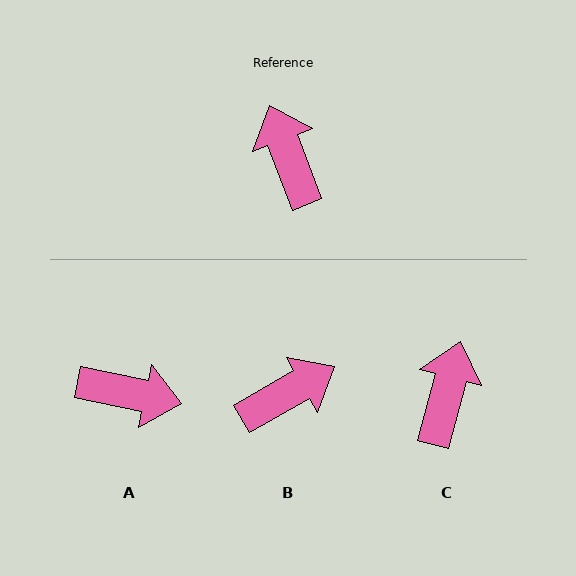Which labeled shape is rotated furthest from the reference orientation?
A, about 123 degrees away.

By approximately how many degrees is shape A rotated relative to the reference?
Approximately 123 degrees clockwise.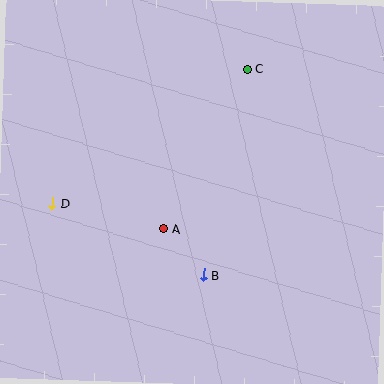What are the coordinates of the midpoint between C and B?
The midpoint between C and B is at (225, 172).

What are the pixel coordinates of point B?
Point B is at (203, 275).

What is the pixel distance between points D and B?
The distance between D and B is 167 pixels.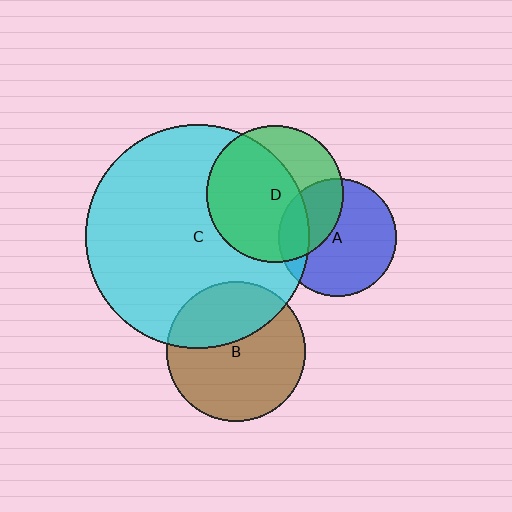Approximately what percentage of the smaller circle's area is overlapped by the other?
Approximately 35%.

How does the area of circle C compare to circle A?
Approximately 3.6 times.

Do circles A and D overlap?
Yes.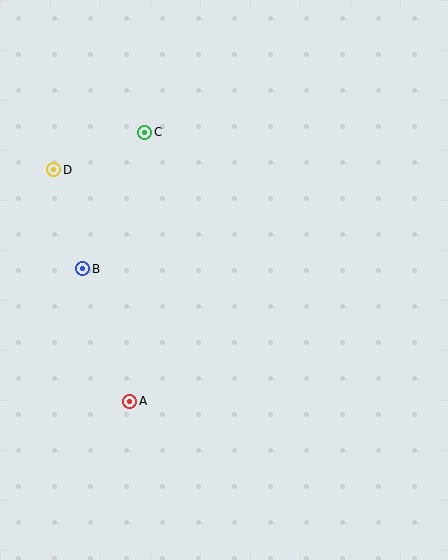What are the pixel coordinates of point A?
Point A is at (130, 401).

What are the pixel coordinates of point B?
Point B is at (83, 269).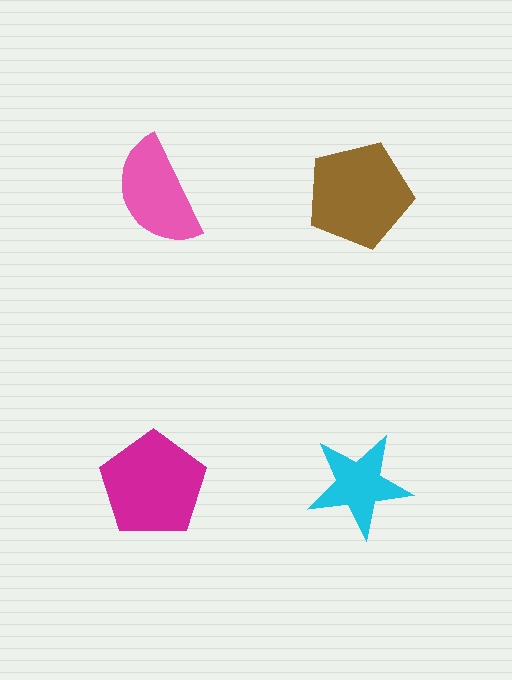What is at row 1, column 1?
A pink semicircle.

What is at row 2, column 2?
A cyan star.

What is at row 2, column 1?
A magenta pentagon.